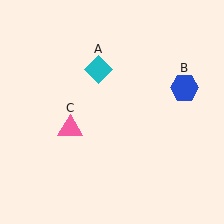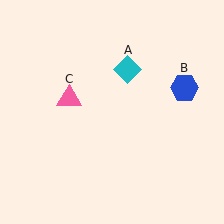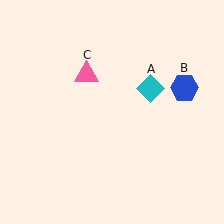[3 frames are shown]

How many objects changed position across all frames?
2 objects changed position: cyan diamond (object A), pink triangle (object C).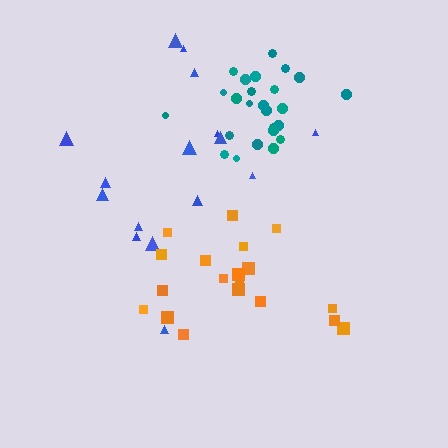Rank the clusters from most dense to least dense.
teal, orange, blue.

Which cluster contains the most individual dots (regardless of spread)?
Teal (25).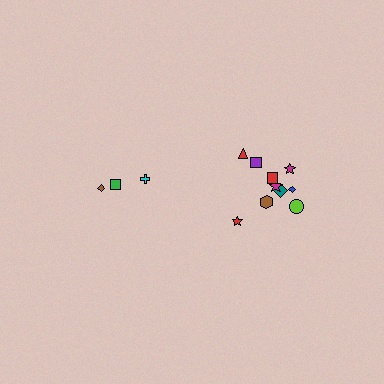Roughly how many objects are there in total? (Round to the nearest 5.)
Roughly 15 objects in total.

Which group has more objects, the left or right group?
The right group.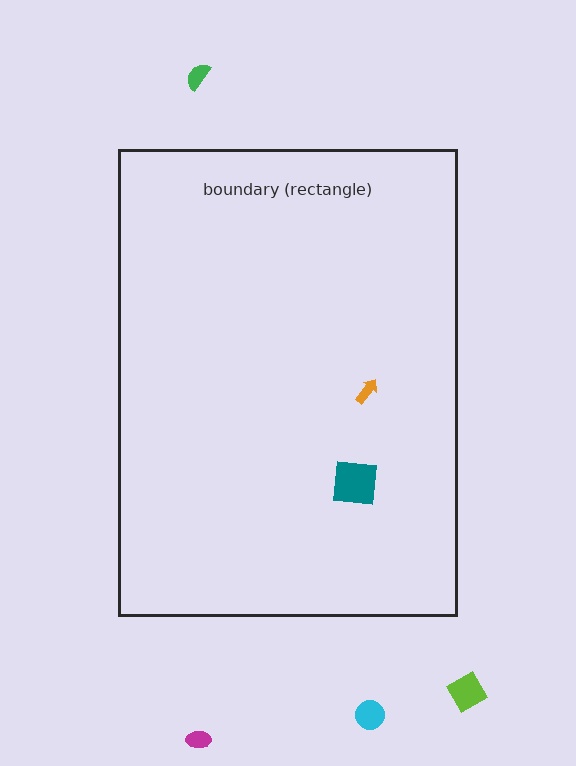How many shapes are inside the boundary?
2 inside, 4 outside.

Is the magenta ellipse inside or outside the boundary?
Outside.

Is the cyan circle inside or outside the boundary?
Outside.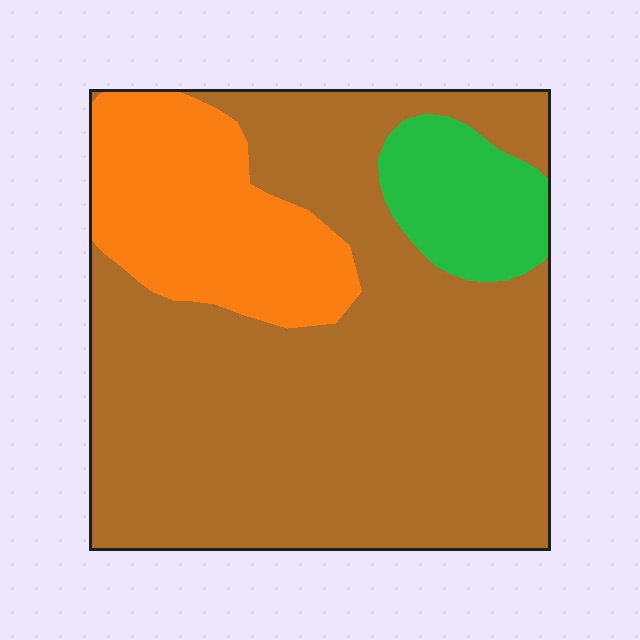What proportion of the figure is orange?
Orange covers 20% of the figure.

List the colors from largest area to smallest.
From largest to smallest: brown, orange, green.